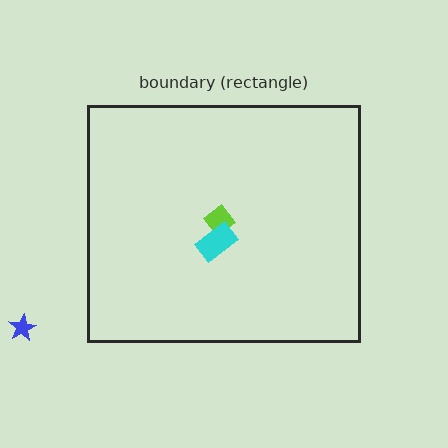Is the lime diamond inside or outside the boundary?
Inside.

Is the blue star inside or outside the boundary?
Outside.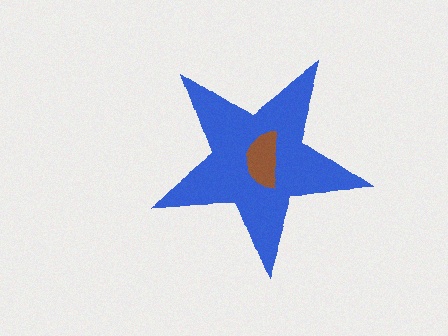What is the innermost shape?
The brown semicircle.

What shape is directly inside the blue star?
The brown semicircle.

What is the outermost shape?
The blue star.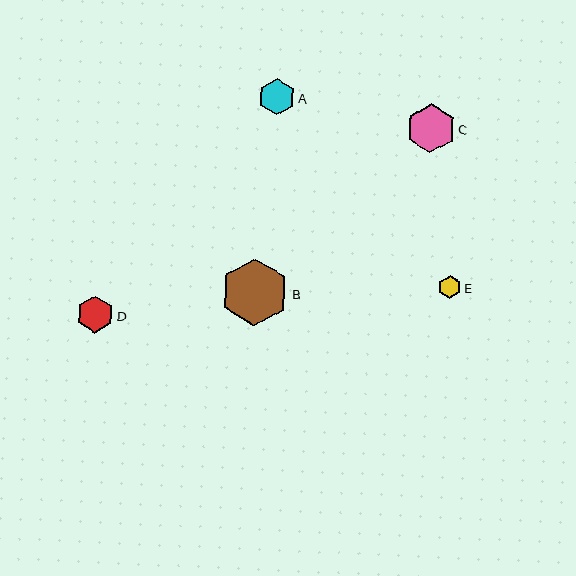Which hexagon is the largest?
Hexagon B is the largest with a size of approximately 67 pixels.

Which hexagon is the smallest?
Hexagon E is the smallest with a size of approximately 23 pixels.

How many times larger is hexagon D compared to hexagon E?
Hexagon D is approximately 1.6 times the size of hexagon E.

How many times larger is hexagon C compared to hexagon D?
Hexagon C is approximately 1.3 times the size of hexagon D.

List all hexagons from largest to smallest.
From largest to smallest: B, C, D, A, E.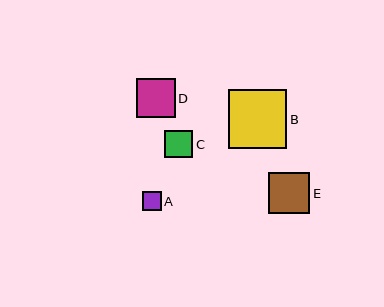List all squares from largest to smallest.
From largest to smallest: B, E, D, C, A.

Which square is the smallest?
Square A is the smallest with a size of approximately 19 pixels.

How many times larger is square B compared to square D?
Square B is approximately 1.5 times the size of square D.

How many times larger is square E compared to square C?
Square E is approximately 1.5 times the size of square C.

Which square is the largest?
Square B is the largest with a size of approximately 58 pixels.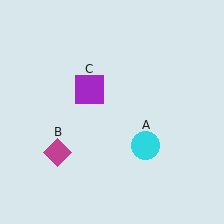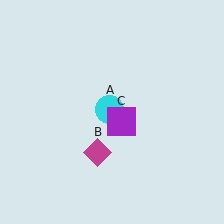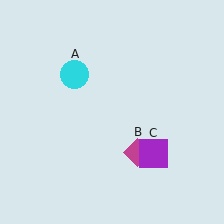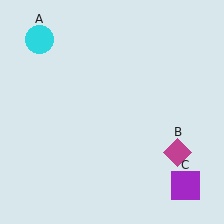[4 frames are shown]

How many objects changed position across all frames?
3 objects changed position: cyan circle (object A), magenta diamond (object B), purple square (object C).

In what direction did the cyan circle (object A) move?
The cyan circle (object A) moved up and to the left.